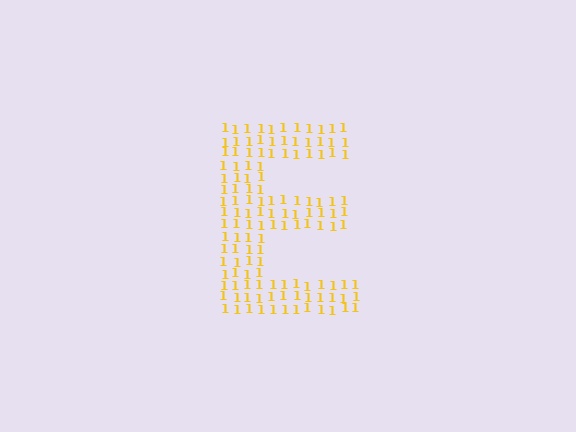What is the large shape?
The large shape is the letter E.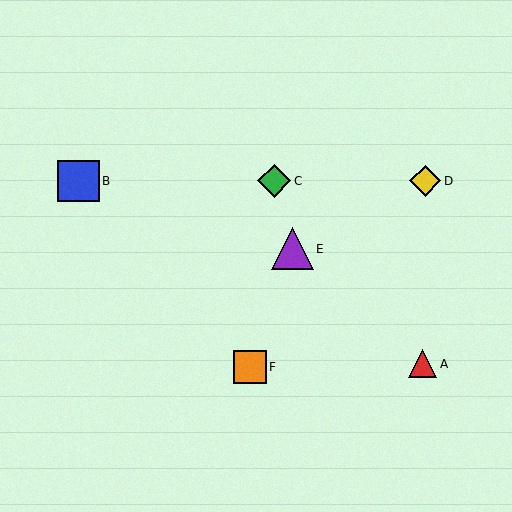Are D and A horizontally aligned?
No, D is at y≈181 and A is at y≈364.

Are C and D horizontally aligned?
Yes, both are at y≈181.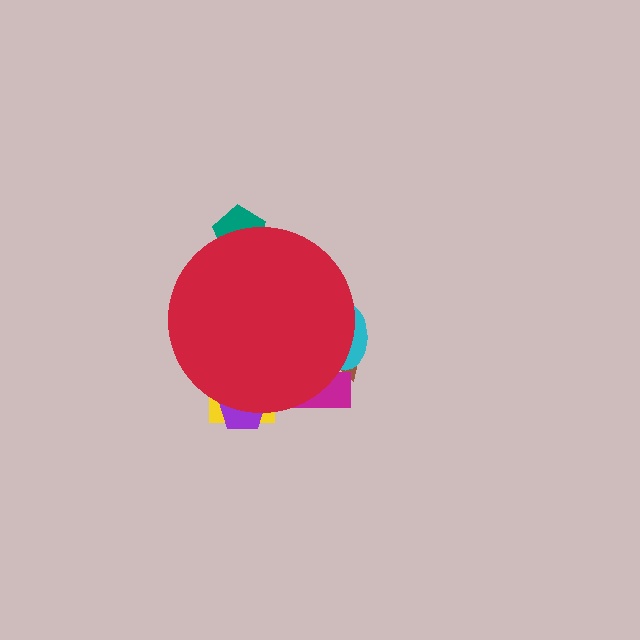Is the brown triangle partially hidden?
Yes, the brown triangle is partially hidden behind the red circle.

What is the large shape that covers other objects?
A red circle.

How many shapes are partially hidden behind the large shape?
6 shapes are partially hidden.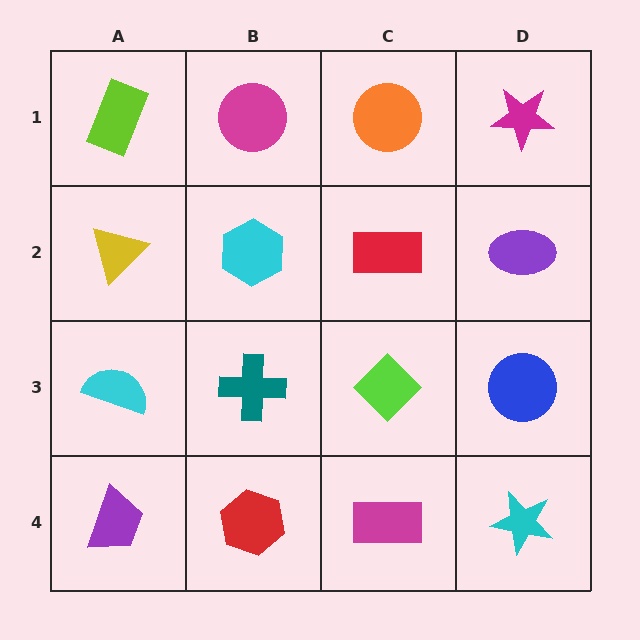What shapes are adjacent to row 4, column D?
A blue circle (row 3, column D), a magenta rectangle (row 4, column C).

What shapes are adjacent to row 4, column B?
A teal cross (row 3, column B), a purple trapezoid (row 4, column A), a magenta rectangle (row 4, column C).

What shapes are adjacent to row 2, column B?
A magenta circle (row 1, column B), a teal cross (row 3, column B), a yellow triangle (row 2, column A), a red rectangle (row 2, column C).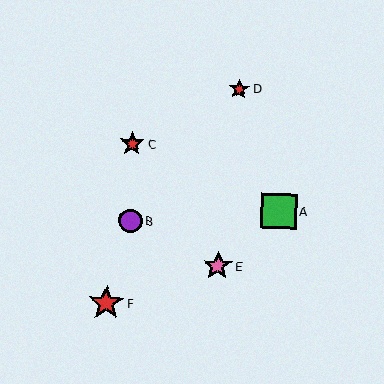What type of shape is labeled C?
Shape C is a red star.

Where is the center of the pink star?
The center of the pink star is at (218, 266).